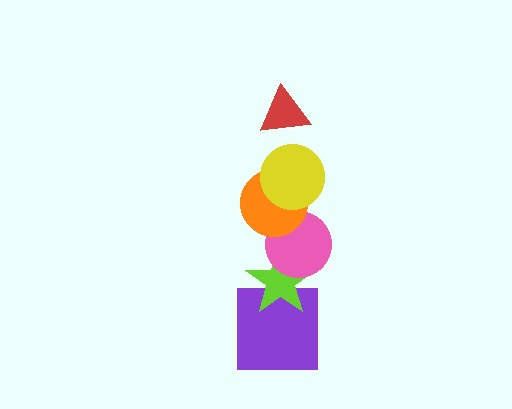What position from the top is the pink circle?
The pink circle is 4th from the top.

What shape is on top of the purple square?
The lime star is on top of the purple square.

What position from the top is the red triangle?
The red triangle is 1st from the top.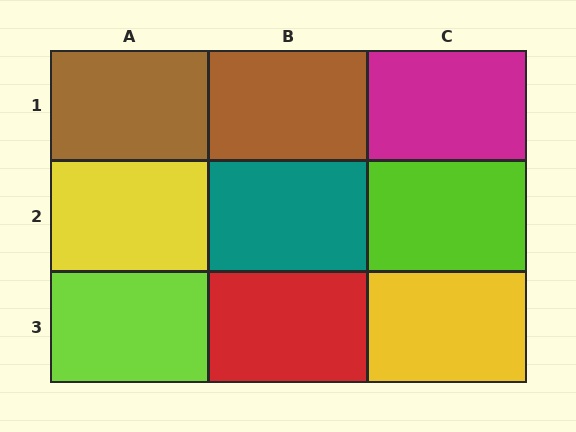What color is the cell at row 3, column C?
Yellow.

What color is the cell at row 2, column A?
Yellow.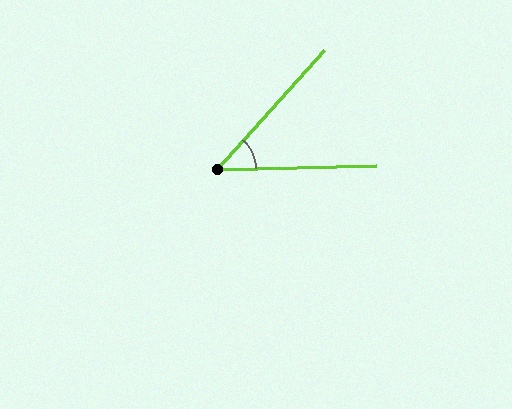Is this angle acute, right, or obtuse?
It is acute.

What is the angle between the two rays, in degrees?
Approximately 46 degrees.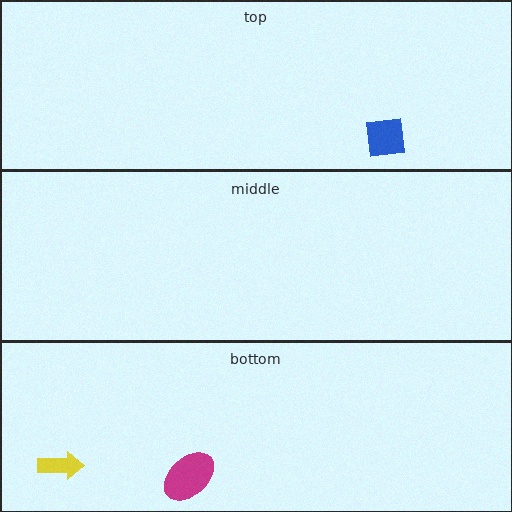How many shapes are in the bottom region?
2.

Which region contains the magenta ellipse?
The bottom region.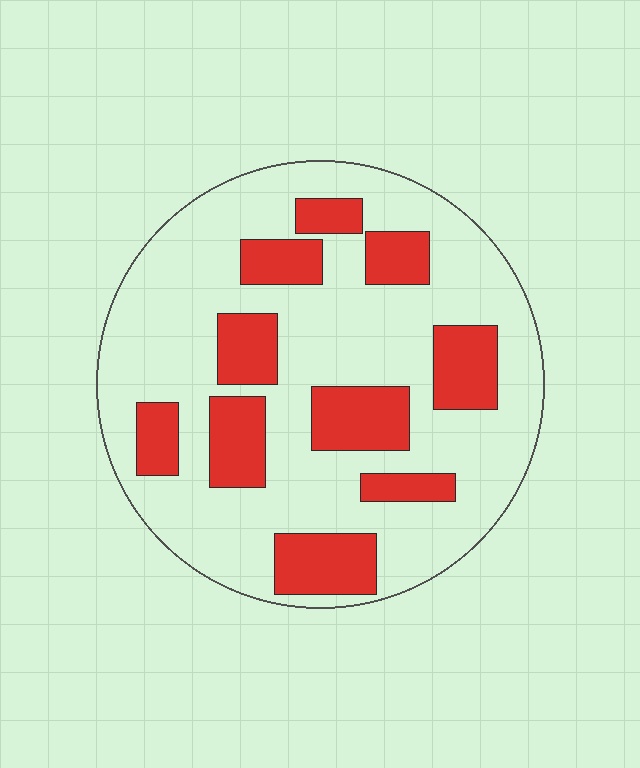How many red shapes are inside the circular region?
10.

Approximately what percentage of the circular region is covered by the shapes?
Approximately 30%.